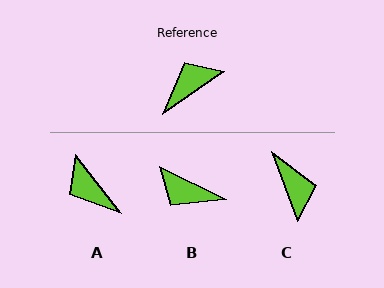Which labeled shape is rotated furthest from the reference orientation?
B, about 119 degrees away.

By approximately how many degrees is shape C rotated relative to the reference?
Approximately 105 degrees clockwise.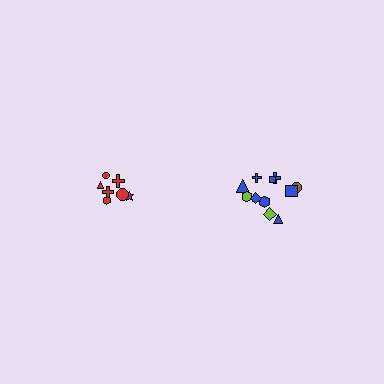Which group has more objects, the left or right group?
The right group.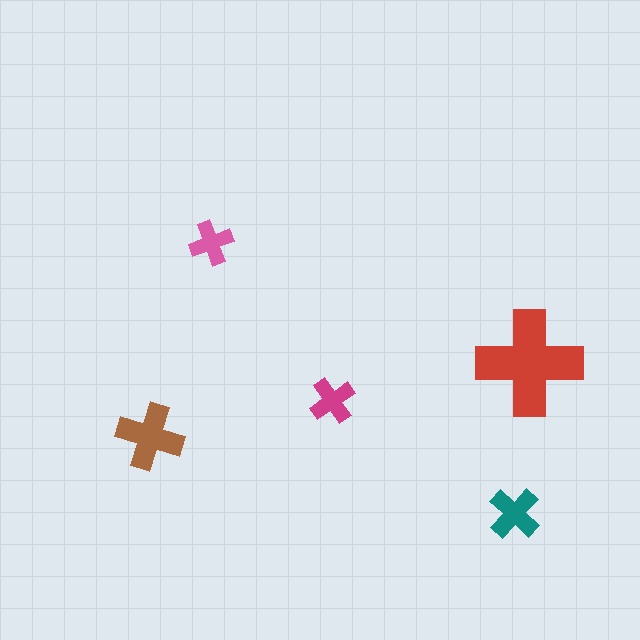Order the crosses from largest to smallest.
the red one, the brown one, the teal one, the magenta one, the pink one.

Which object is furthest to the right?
The red cross is rightmost.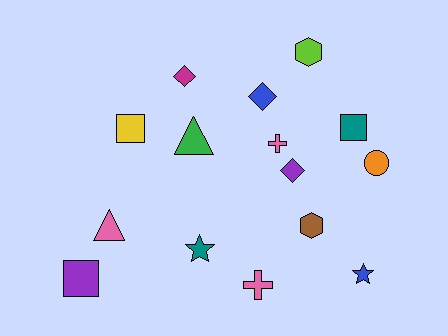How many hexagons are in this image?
There are 2 hexagons.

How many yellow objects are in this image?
There is 1 yellow object.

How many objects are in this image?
There are 15 objects.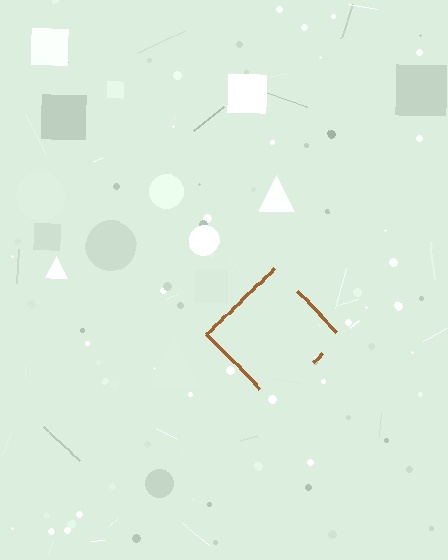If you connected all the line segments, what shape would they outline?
They would outline a diamond.